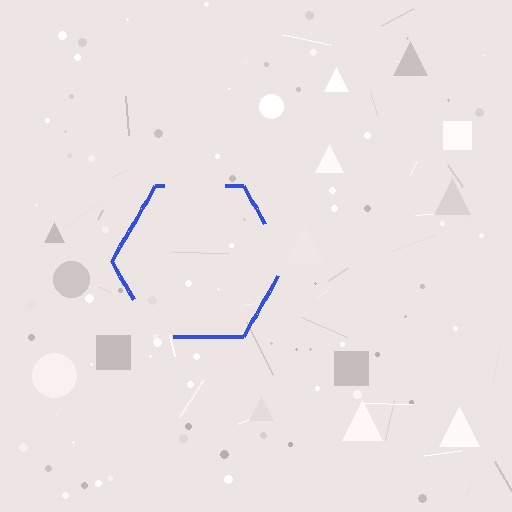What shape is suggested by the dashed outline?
The dashed outline suggests a hexagon.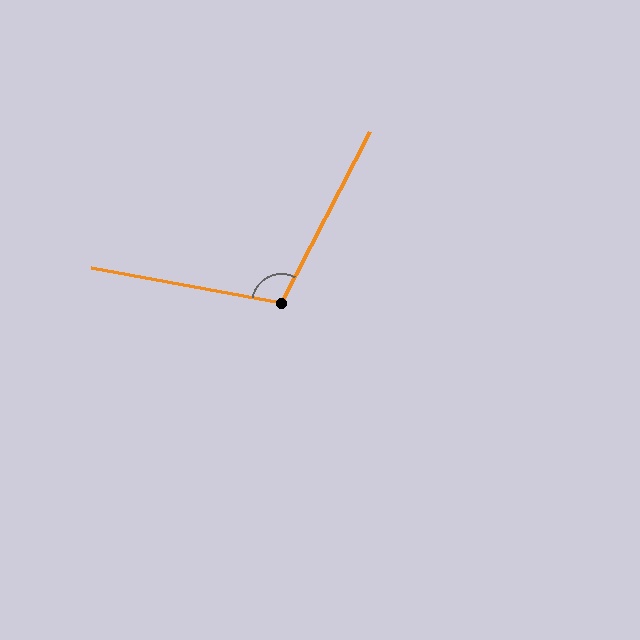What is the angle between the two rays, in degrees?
Approximately 107 degrees.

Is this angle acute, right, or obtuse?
It is obtuse.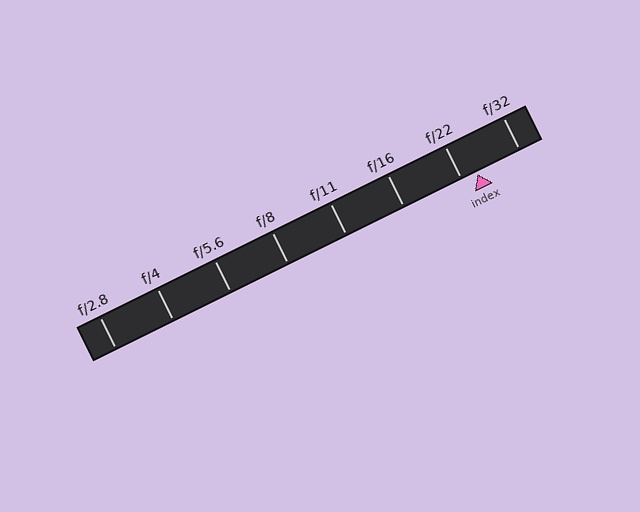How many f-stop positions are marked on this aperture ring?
There are 8 f-stop positions marked.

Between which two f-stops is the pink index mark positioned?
The index mark is between f/22 and f/32.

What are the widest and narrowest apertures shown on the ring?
The widest aperture shown is f/2.8 and the narrowest is f/32.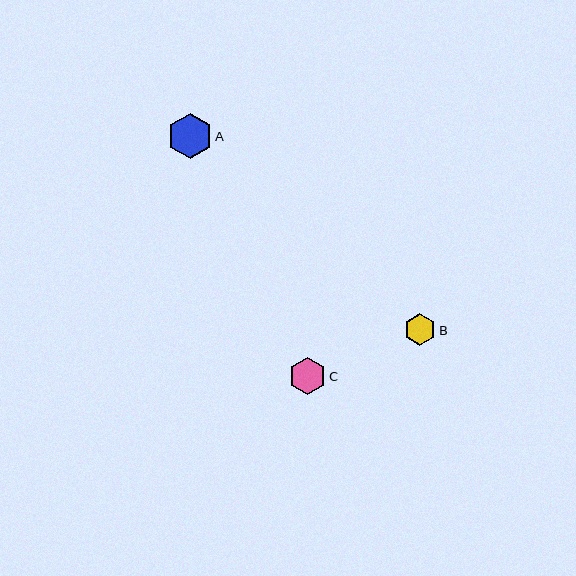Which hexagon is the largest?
Hexagon A is the largest with a size of approximately 44 pixels.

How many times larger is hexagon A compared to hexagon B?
Hexagon A is approximately 1.4 times the size of hexagon B.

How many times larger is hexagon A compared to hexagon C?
Hexagon A is approximately 1.2 times the size of hexagon C.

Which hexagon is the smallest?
Hexagon B is the smallest with a size of approximately 32 pixels.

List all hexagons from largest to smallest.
From largest to smallest: A, C, B.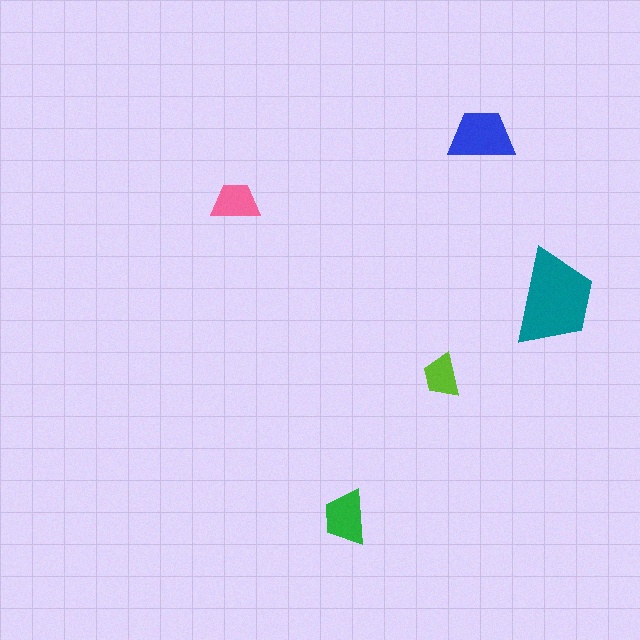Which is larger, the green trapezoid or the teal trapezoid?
The teal one.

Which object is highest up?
The blue trapezoid is topmost.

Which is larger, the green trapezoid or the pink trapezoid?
The green one.